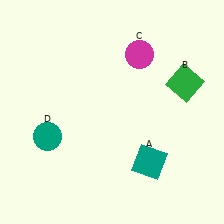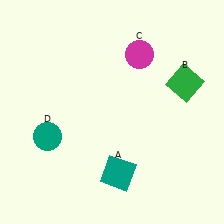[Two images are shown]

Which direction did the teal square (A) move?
The teal square (A) moved left.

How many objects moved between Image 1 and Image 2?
1 object moved between the two images.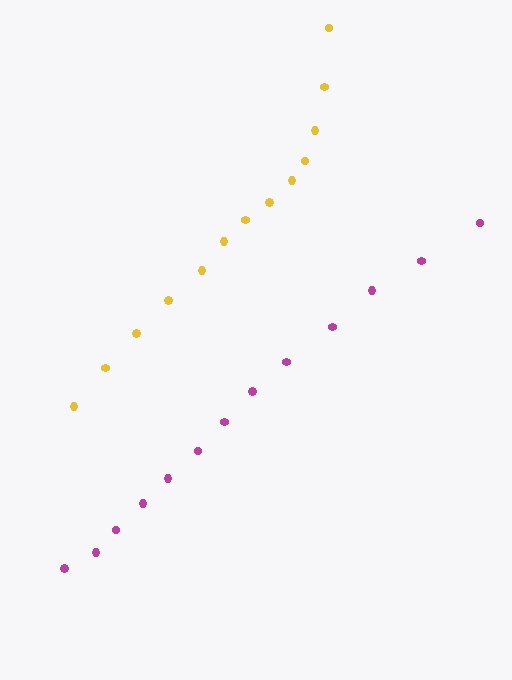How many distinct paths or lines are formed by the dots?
There are 2 distinct paths.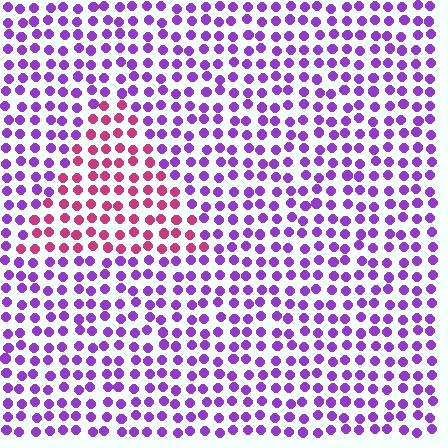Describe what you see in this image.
The image is filled with small purple elements in a uniform arrangement. A triangle-shaped region is visible where the elements are tinted to a slightly different hue, forming a subtle color boundary.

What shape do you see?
I see a triangle.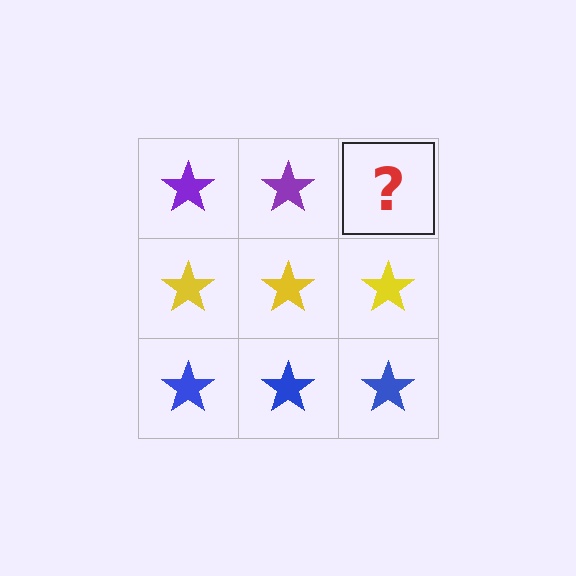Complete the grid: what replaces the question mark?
The question mark should be replaced with a purple star.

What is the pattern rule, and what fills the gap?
The rule is that each row has a consistent color. The gap should be filled with a purple star.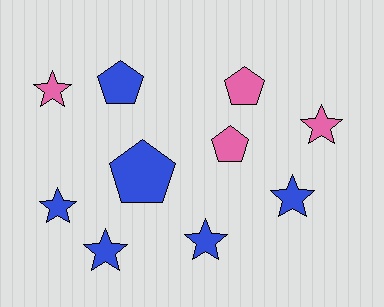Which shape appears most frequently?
Star, with 6 objects.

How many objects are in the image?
There are 10 objects.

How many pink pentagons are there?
There are 2 pink pentagons.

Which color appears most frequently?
Blue, with 6 objects.